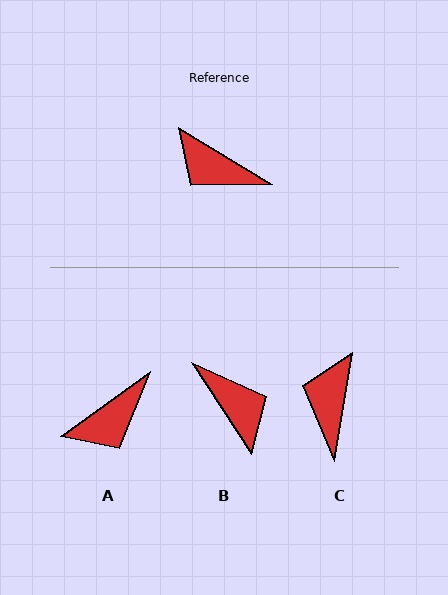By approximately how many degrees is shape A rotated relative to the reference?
Approximately 67 degrees counter-clockwise.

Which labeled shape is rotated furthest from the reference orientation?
B, about 154 degrees away.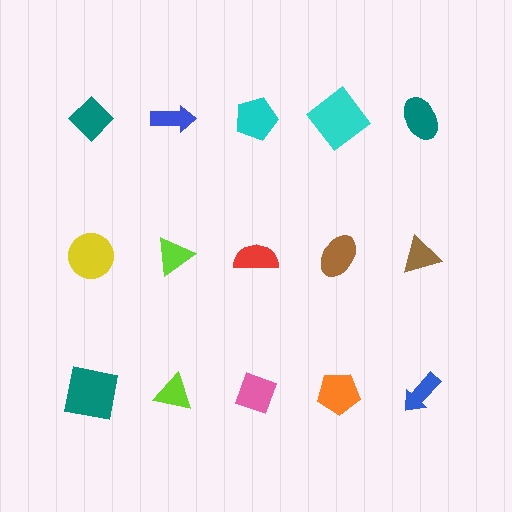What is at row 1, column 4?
A cyan diamond.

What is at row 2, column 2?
A lime triangle.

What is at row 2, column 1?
A yellow circle.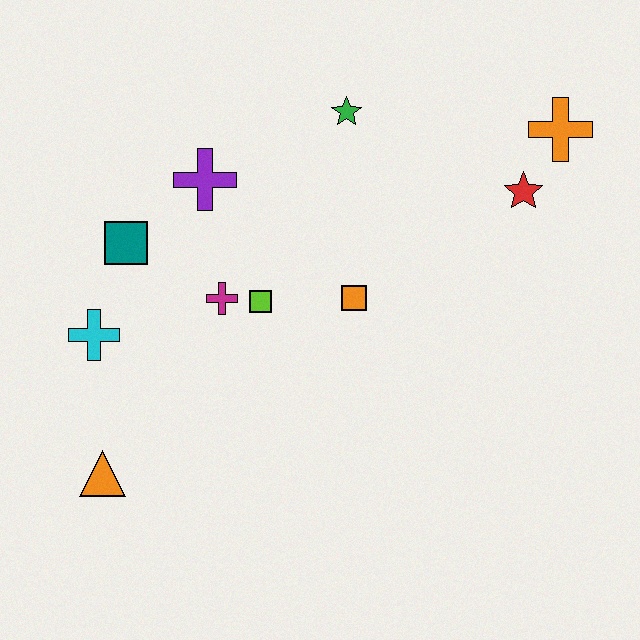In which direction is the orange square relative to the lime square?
The orange square is to the right of the lime square.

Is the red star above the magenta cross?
Yes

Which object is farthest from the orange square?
The orange triangle is farthest from the orange square.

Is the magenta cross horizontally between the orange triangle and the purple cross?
No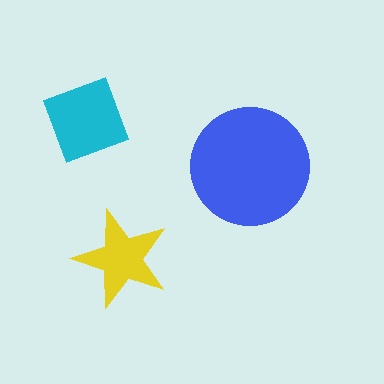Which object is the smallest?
The yellow star.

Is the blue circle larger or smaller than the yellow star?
Larger.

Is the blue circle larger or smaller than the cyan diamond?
Larger.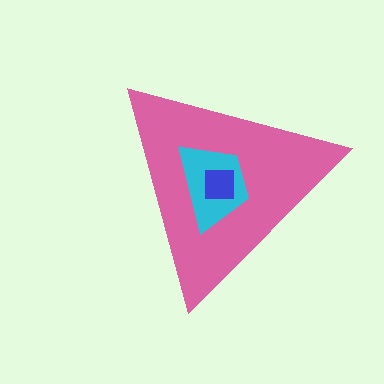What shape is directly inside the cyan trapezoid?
The blue square.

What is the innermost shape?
The blue square.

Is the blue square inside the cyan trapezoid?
Yes.